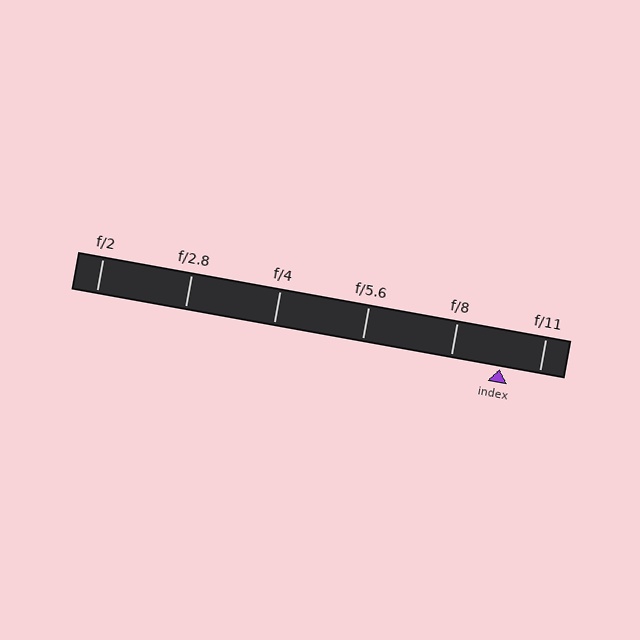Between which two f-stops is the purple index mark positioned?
The index mark is between f/8 and f/11.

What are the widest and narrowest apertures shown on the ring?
The widest aperture shown is f/2 and the narrowest is f/11.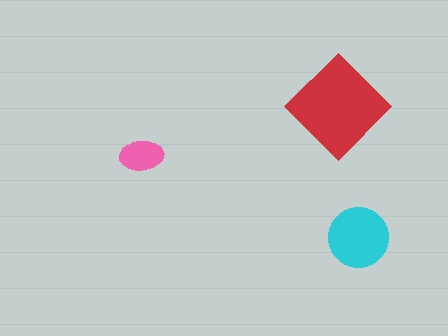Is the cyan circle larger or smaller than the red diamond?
Smaller.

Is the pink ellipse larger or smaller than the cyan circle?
Smaller.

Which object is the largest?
The red diamond.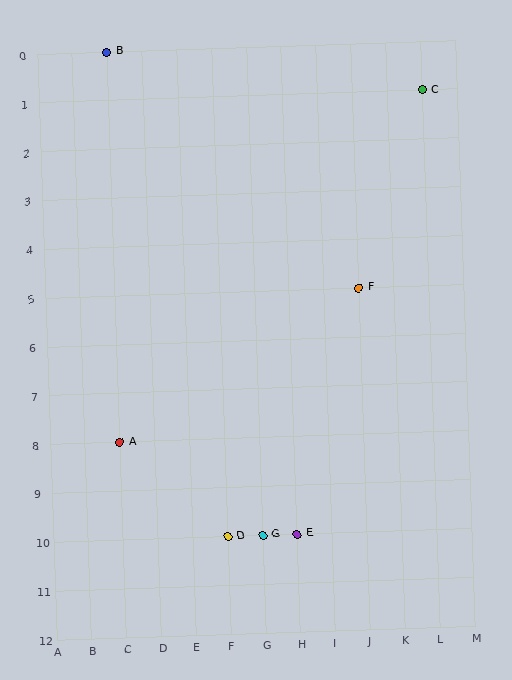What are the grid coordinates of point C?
Point C is at grid coordinates (L, 1).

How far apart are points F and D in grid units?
Points F and D are 4 columns and 5 rows apart (about 6.4 grid units diagonally).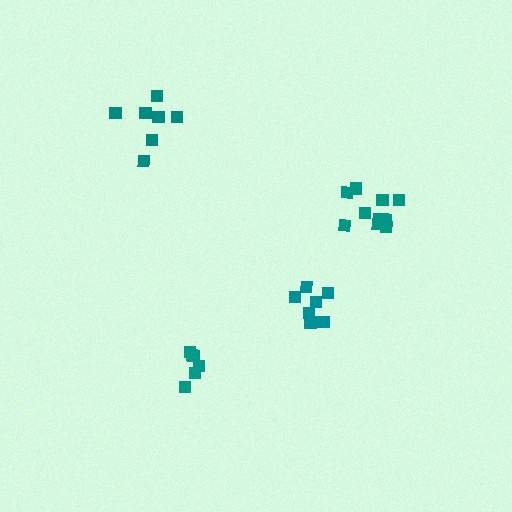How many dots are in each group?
Group 1: 6 dots, Group 2: 7 dots, Group 3: 11 dots, Group 4: 7 dots (31 total).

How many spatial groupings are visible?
There are 4 spatial groupings.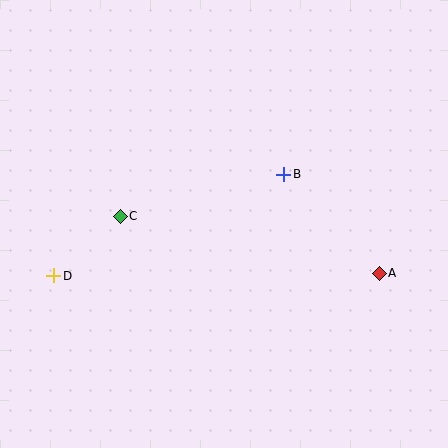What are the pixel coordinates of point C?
Point C is at (120, 216).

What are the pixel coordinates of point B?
Point B is at (284, 174).